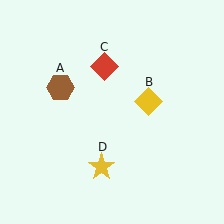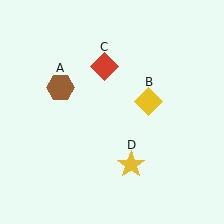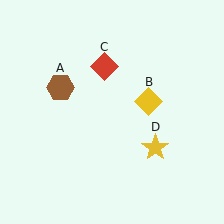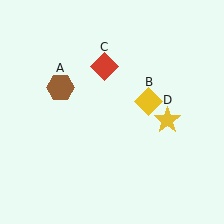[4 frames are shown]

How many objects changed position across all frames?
1 object changed position: yellow star (object D).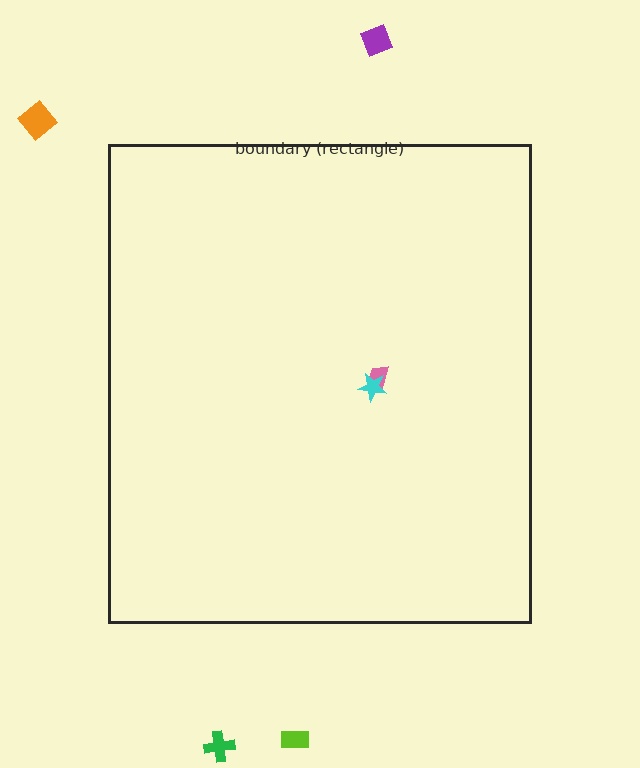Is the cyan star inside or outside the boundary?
Inside.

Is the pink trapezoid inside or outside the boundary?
Inside.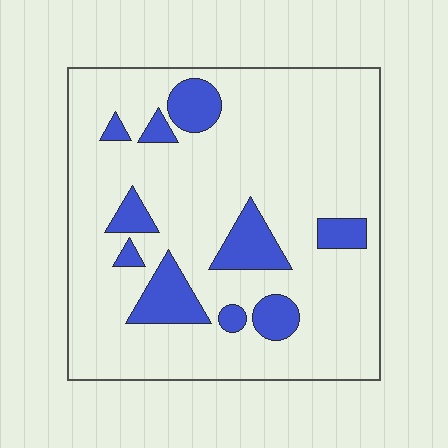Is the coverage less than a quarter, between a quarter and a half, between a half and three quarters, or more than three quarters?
Less than a quarter.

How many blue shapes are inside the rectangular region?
10.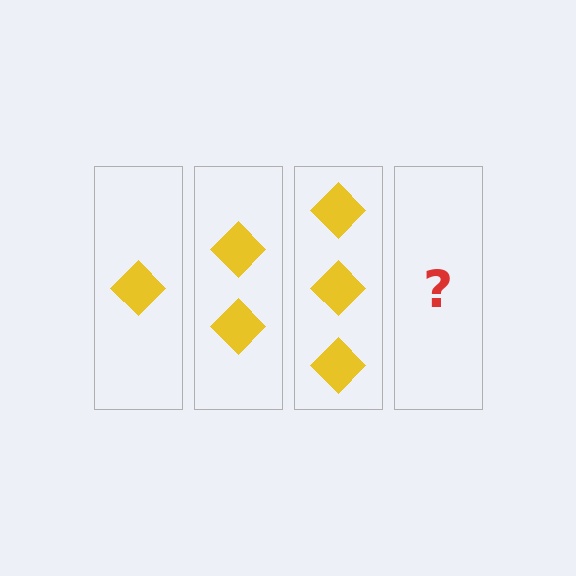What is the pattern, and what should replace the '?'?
The pattern is that each step adds one more diamond. The '?' should be 4 diamonds.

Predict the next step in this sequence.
The next step is 4 diamonds.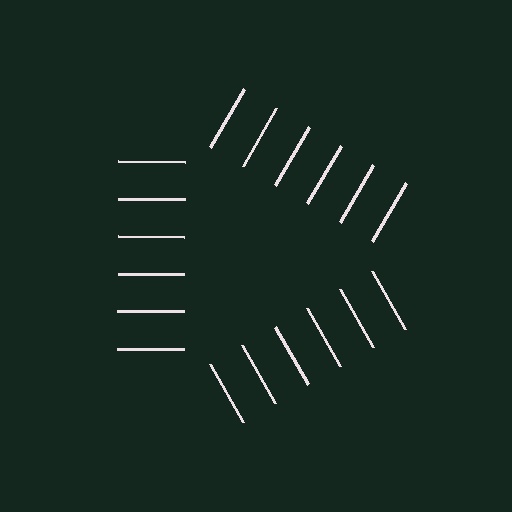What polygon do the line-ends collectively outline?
An illusory triangle — the line segments terminate on its edges but no continuous stroke is drawn.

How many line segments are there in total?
18 — 6 along each of the 3 edges.